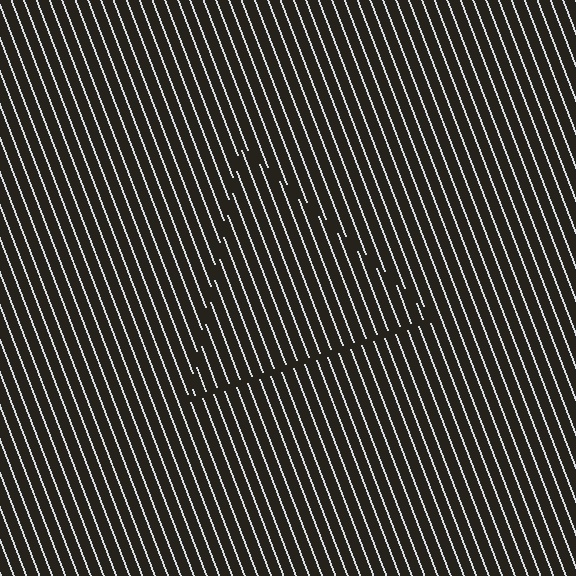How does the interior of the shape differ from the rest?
The interior of the shape contains the same grating, shifted by half a period — the contour is defined by the phase discontinuity where line-ends from the inner and outer gratings abut.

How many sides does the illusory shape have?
3 sides — the line-ends trace a triangle.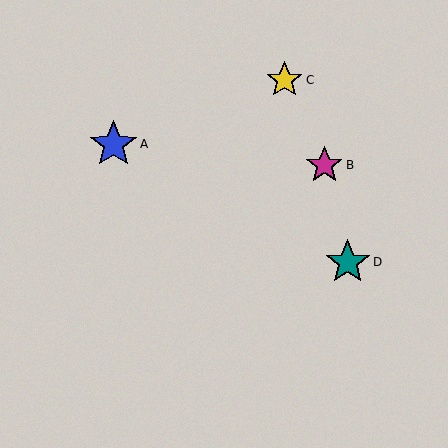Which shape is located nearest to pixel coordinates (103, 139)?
The blue star (labeled A) at (114, 144) is nearest to that location.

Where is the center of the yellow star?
The center of the yellow star is at (284, 80).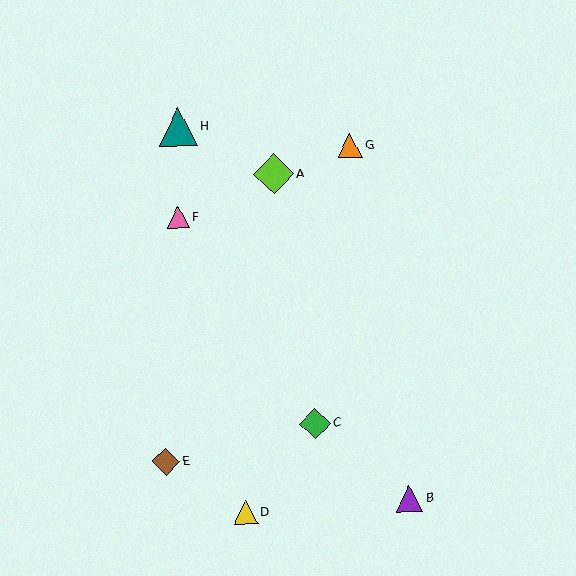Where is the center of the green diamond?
The center of the green diamond is at (315, 424).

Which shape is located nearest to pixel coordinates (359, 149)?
The orange triangle (labeled G) at (350, 146) is nearest to that location.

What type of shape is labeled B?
Shape B is a purple triangle.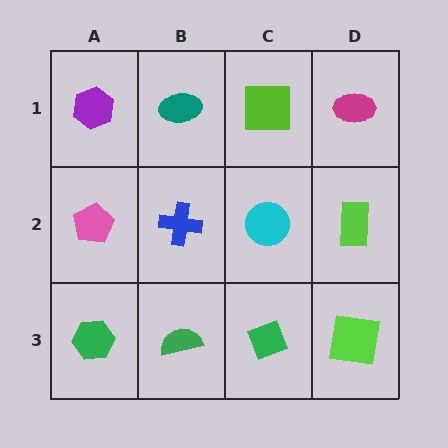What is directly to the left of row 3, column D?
A green diamond.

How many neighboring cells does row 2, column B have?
4.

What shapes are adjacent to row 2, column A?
A purple hexagon (row 1, column A), a green hexagon (row 3, column A), a blue cross (row 2, column B).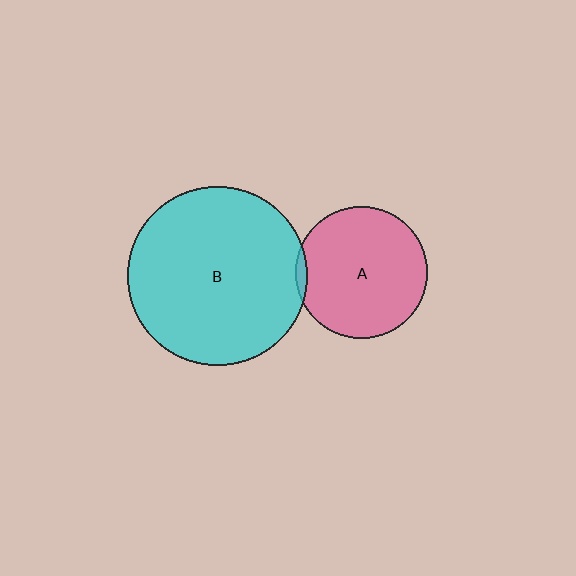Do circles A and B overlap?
Yes.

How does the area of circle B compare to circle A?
Approximately 1.8 times.